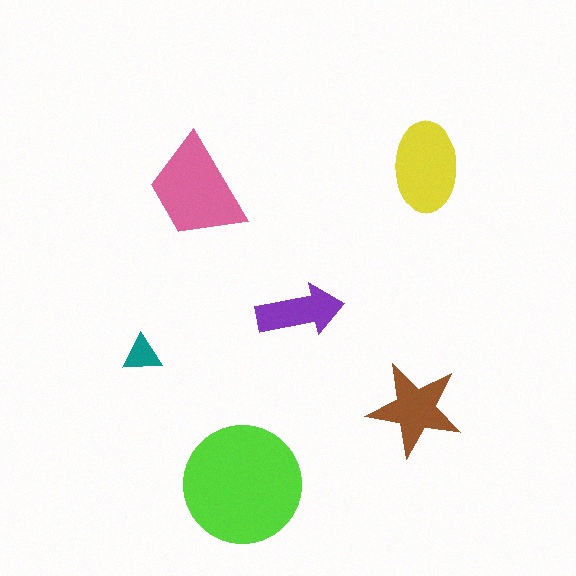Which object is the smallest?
The teal triangle.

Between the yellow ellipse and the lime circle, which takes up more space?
The lime circle.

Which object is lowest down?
The lime circle is bottommost.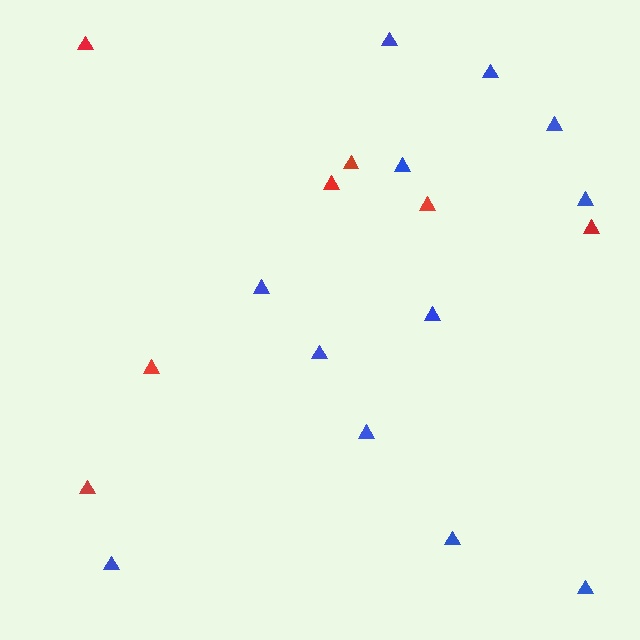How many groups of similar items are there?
There are 2 groups: one group of blue triangles (12) and one group of red triangles (7).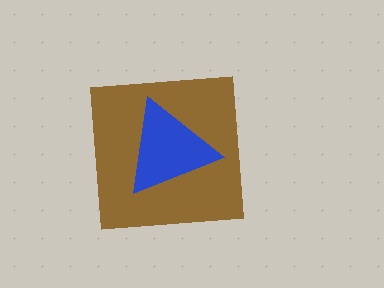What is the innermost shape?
The blue triangle.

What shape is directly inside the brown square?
The blue triangle.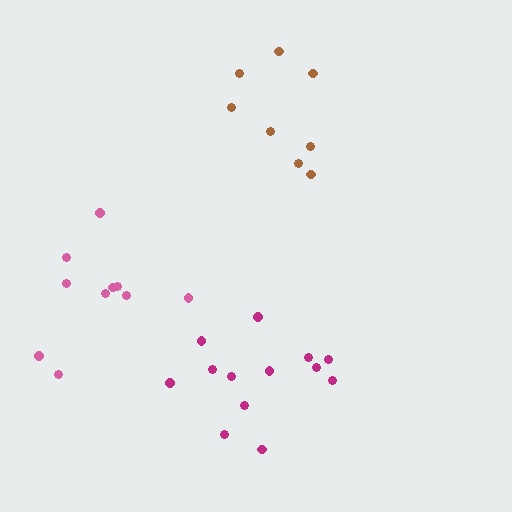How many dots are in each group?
Group 1: 13 dots, Group 2: 8 dots, Group 3: 10 dots (31 total).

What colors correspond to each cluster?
The clusters are colored: magenta, brown, pink.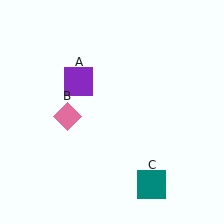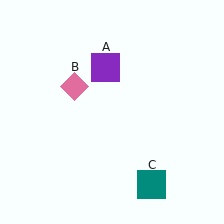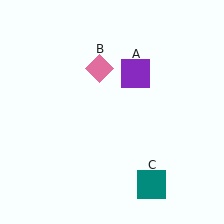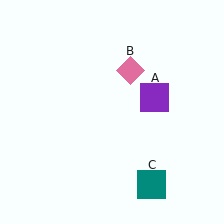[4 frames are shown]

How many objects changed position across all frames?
2 objects changed position: purple square (object A), pink diamond (object B).